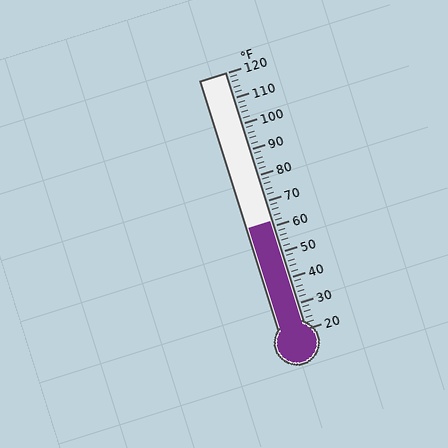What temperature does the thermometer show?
The thermometer shows approximately 62°F.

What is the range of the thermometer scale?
The thermometer scale ranges from 20°F to 120°F.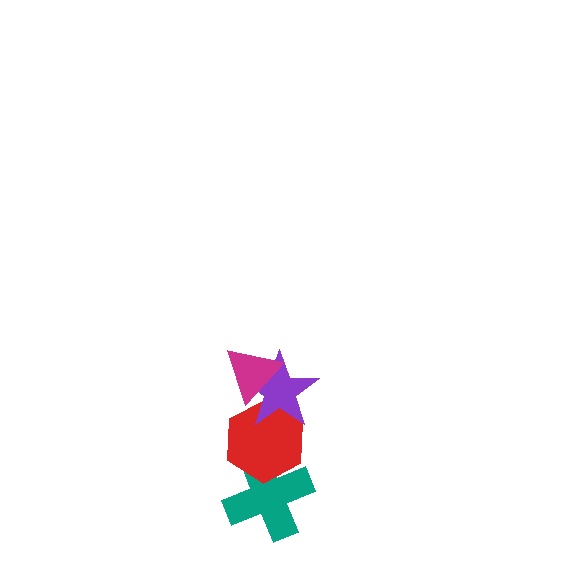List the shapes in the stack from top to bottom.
From top to bottom: the magenta triangle, the purple star, the red hexagon, the teal cross.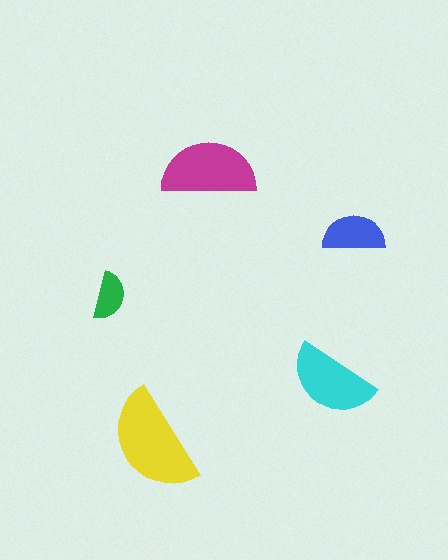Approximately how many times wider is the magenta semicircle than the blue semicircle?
About 1.5 times wider.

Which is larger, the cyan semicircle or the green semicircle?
The cyan one.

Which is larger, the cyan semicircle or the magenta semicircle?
The magenta one.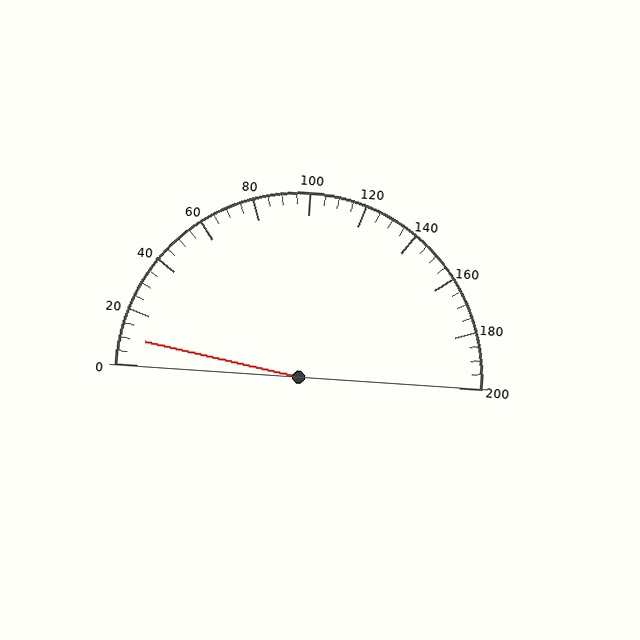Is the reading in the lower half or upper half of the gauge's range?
The reading is in the lower half of the range (0 to 200).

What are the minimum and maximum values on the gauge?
The gauge ranges from 0 to 200.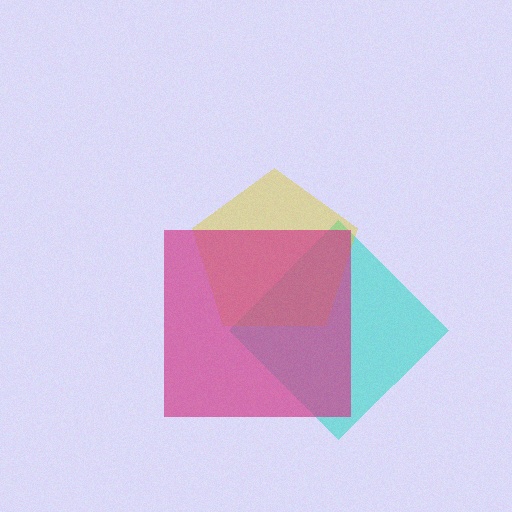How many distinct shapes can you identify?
There are 3 distinct shapes: a cyan diamond, a yellow pentagon, a magenta square.